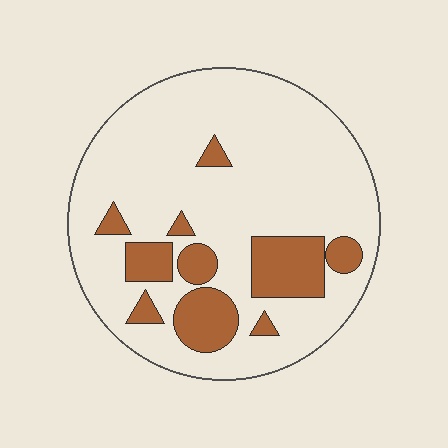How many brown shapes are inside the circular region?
10.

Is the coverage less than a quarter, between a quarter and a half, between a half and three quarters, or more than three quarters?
Less than a quarter.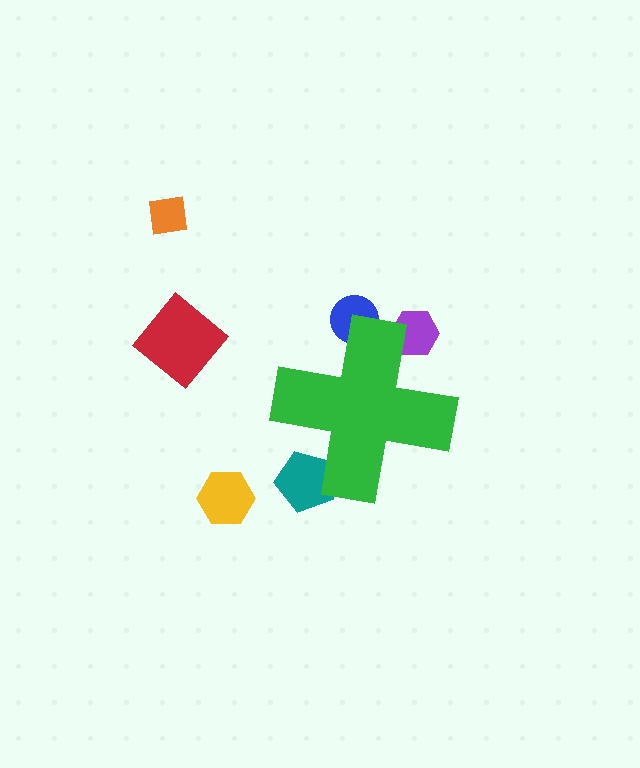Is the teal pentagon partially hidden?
Yes, the teal pentagon is partially hidden behind the green cross.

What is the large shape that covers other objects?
A green cross.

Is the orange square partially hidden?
No, the orange square is fully visible.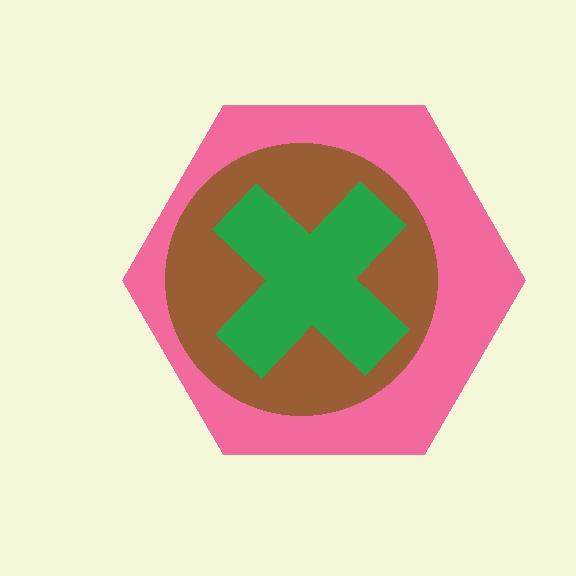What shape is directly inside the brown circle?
The green cross.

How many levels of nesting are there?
3.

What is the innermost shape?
The green cross.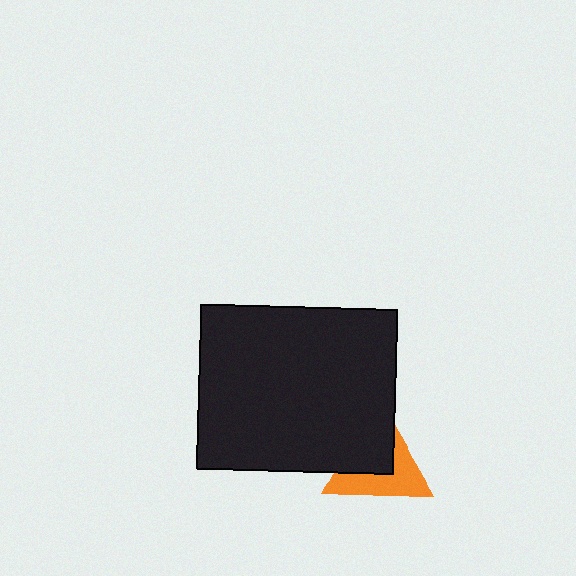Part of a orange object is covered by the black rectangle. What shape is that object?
It is a triangle.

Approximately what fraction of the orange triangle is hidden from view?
Roughly 48% of the orange triangle is hidden behind the black rectangle.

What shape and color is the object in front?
The object in front is a black rectangle.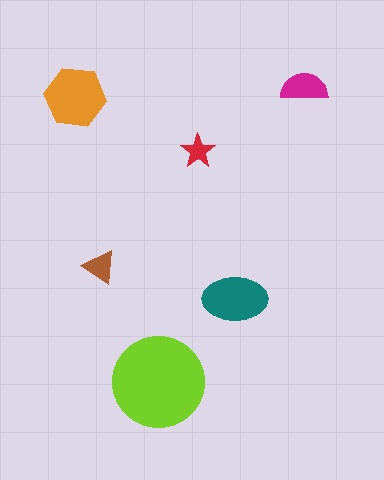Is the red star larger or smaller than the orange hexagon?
Smaller.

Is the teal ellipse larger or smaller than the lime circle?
Smaller.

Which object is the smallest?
The red star.